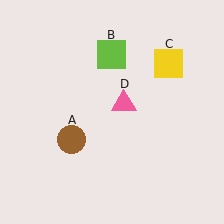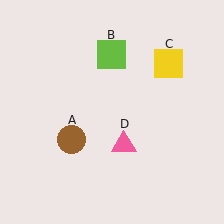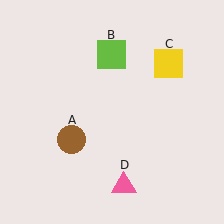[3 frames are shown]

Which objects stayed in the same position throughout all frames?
Brown circle (object A) and lime square (object B) and yellow square (object C) remained stationary.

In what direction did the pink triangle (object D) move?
The pink triangle (object D) moved down.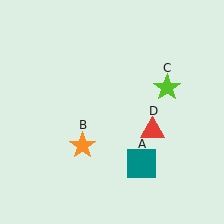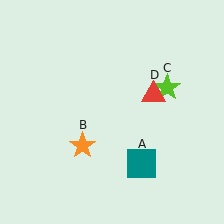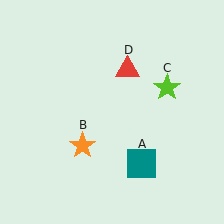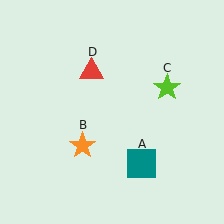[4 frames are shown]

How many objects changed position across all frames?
1 object changed position: red triangle (object D).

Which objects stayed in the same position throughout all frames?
Teal square (object A) and orange star (object B) and lime star (object C) remained stationary.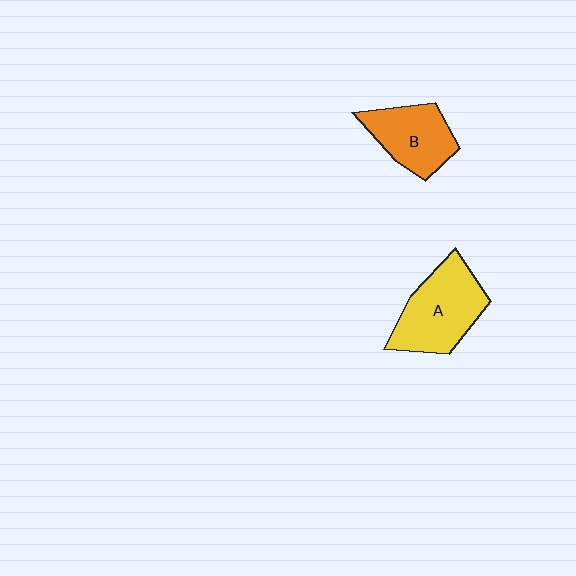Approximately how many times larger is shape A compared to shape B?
Approximately 1.3 times.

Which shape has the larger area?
Shape A (yellow).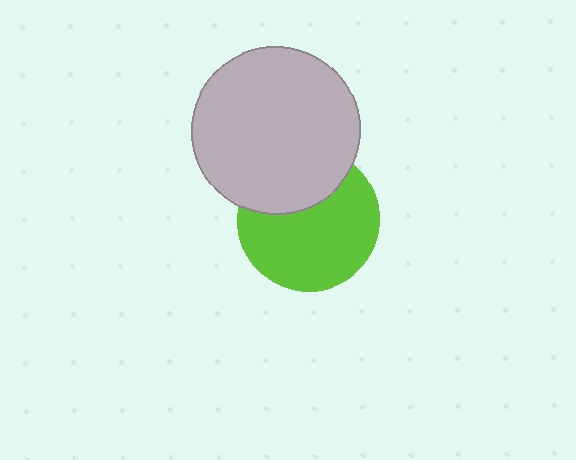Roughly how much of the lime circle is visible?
Most of it is visible (roughly 67%).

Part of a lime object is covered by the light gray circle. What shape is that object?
It is a circle.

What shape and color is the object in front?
The object in front is a light gray circle.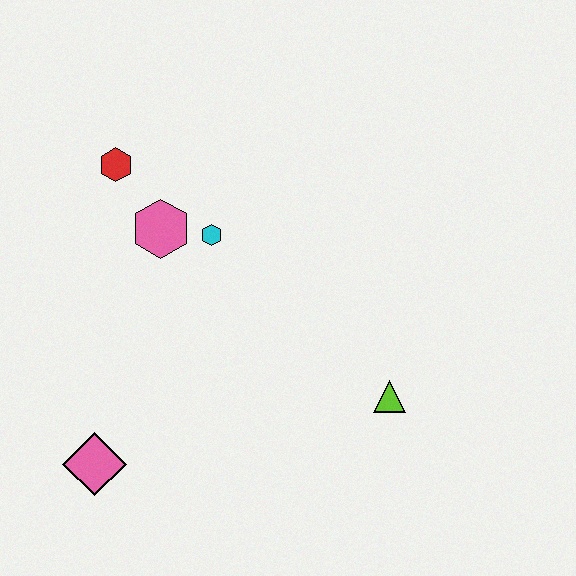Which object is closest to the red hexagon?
The pink hexagon is closest to the red hexagon.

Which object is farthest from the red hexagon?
The lime triangle is farthest from the red hexagon.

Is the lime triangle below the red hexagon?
Yes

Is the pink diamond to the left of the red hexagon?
Yes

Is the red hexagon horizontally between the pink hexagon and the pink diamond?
Yes